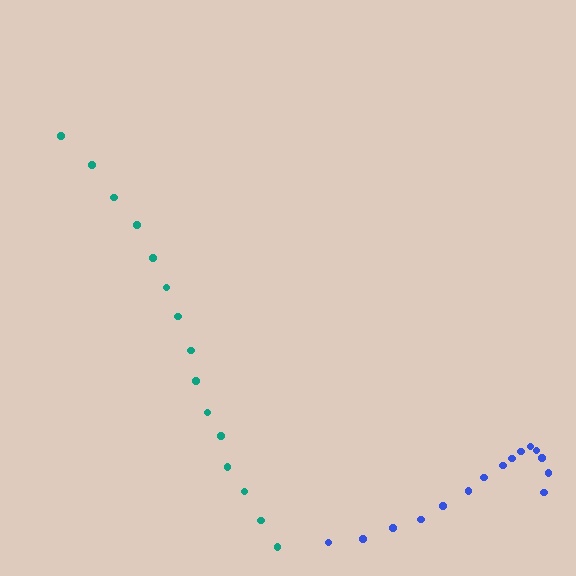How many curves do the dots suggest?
There are 2 distinct paths.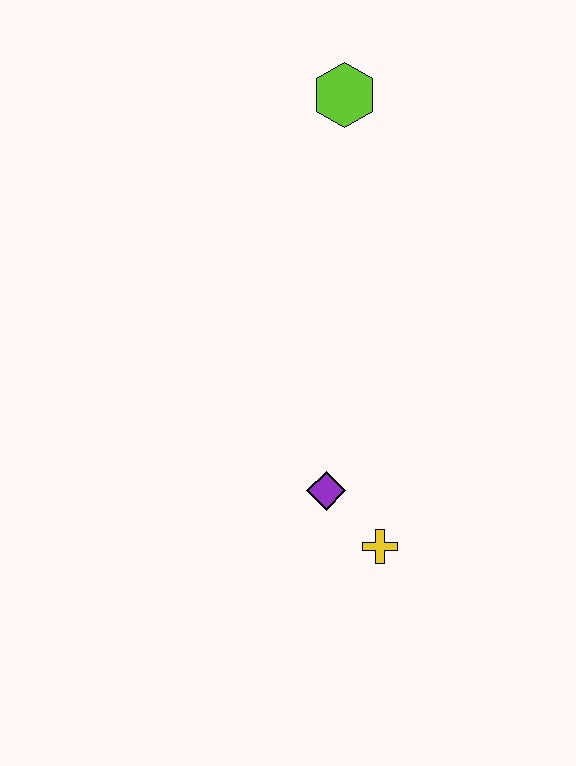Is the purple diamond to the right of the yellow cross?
No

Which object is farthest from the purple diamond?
The lime hexagon is farthest from the purple diamond.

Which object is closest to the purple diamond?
The yellow cross is closest to the purple diamond.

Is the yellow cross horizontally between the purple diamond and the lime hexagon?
No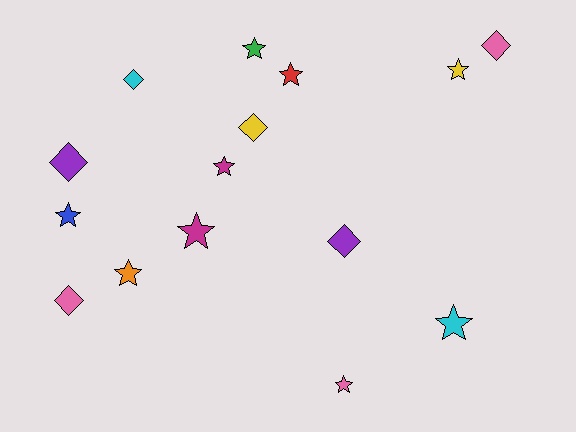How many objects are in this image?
There are 15 objects.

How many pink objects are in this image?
There are 3 pink objects.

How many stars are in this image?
There are 9 stars.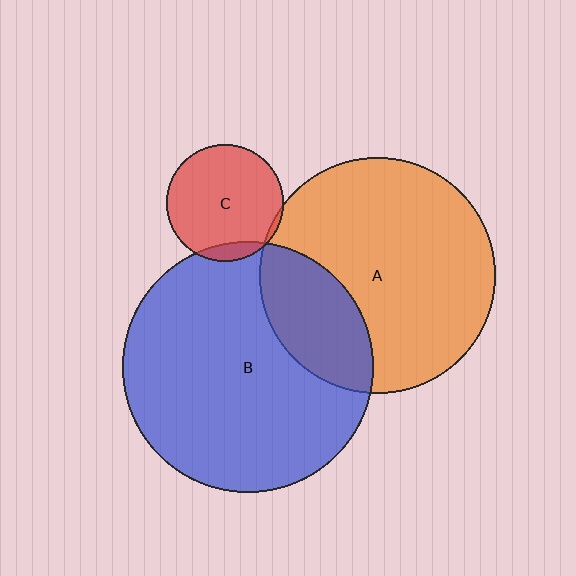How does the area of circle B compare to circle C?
Approximately 4.6 times.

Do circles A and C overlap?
Yes.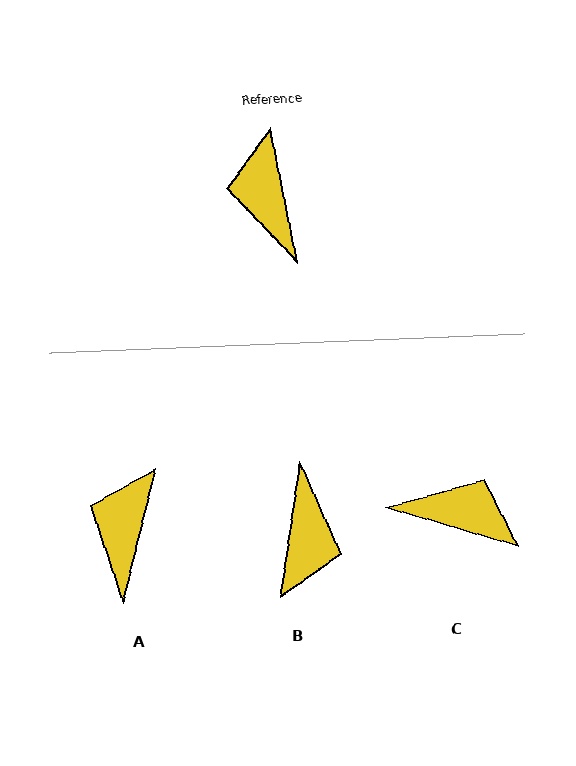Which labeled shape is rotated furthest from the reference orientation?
B, about 160 degrees away.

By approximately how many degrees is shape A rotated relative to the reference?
Approximately 25 degrees clockwise.